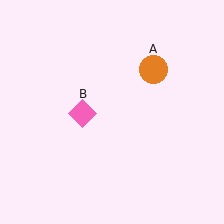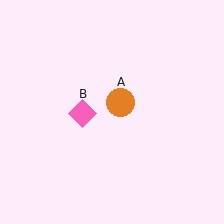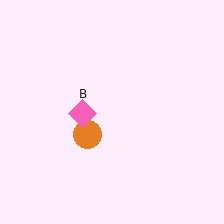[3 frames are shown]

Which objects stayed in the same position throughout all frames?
Pink diamond (object B) remained stationary.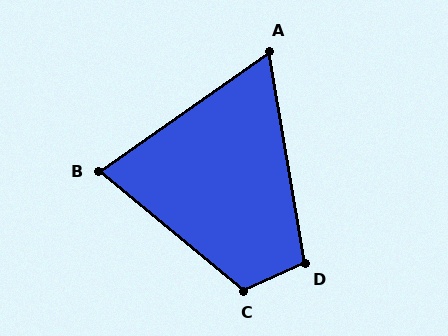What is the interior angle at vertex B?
Approximately 75 degrees (acute).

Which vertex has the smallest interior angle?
A, at approximately 64 degrees.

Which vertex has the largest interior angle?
C, at approximately 116 degrees.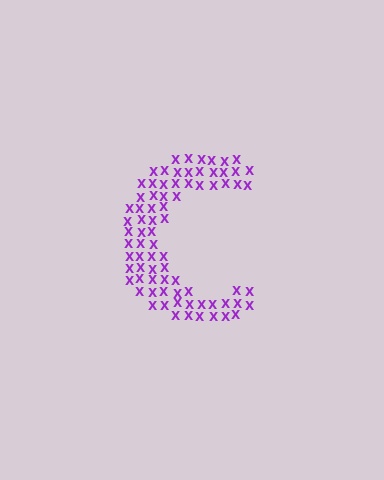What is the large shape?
The large shape is the letter C.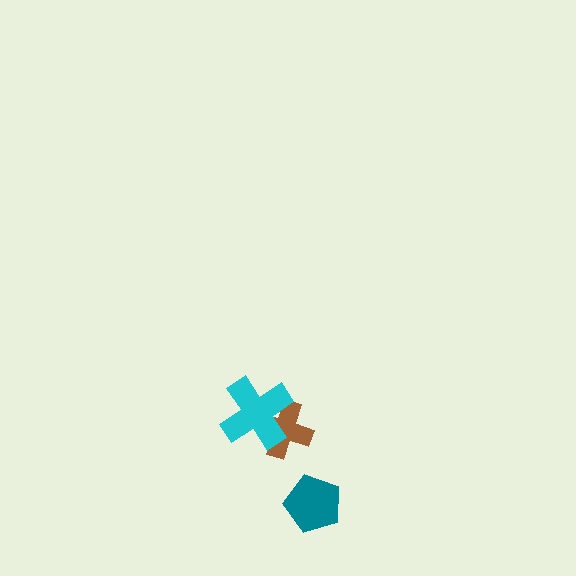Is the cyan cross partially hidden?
No, no other shape covers it.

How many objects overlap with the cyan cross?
1 object overlaps with the cyan cross.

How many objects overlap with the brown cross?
1 object overlaps with the brown cross.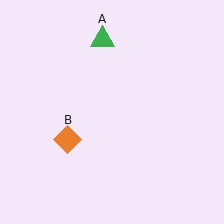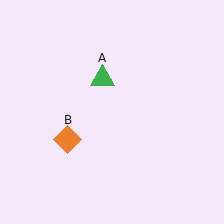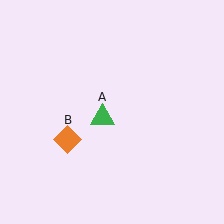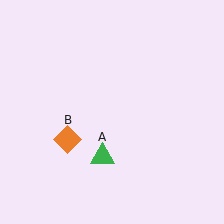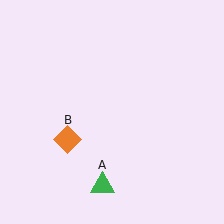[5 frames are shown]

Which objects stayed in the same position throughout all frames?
Orange diamond (object B) remained stationary.